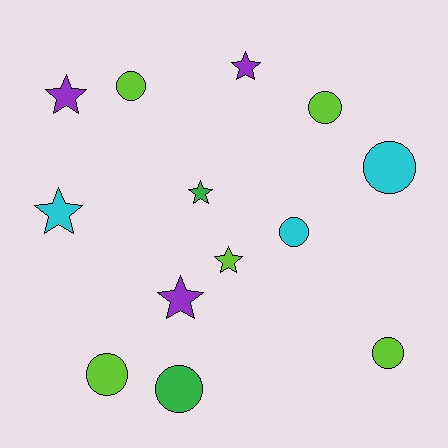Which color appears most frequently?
Lime, with 5 objects.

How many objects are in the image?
There are 13 objects.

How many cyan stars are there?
There is 1 cyan star.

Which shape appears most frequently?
Circle, with 7 objects.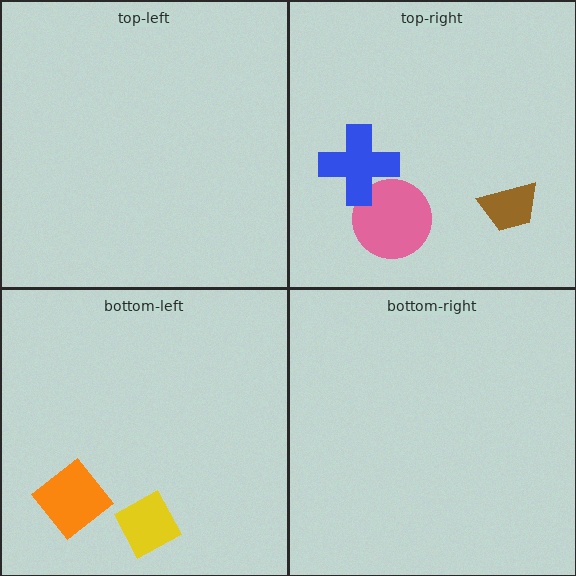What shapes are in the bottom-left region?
The yellow diamond, the orange diamond.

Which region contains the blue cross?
The top-right region.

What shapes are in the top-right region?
The pink circle, the brown trapezoid, the blue cross.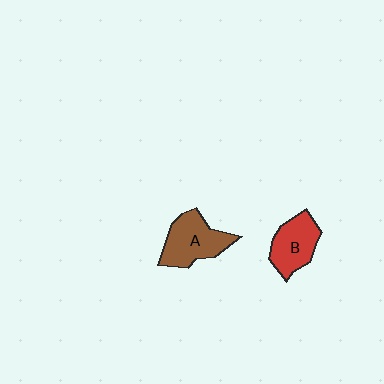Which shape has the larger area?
Shape A (brown).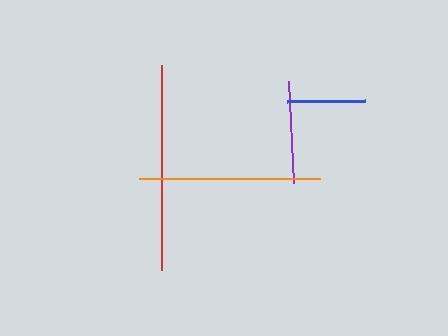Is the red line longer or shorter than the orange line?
The red line is longer than the orange line.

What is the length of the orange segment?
The orange segment is approximately 181 pixels long.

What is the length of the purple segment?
The purple segment is approximately 103 pixels long.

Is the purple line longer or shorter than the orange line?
The orange line is longer than the purple line.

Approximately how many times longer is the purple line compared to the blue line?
The purple line is approximately 1.3 times the length of the blue line.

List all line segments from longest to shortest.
From longest to shortest: red, orange, purple, blue.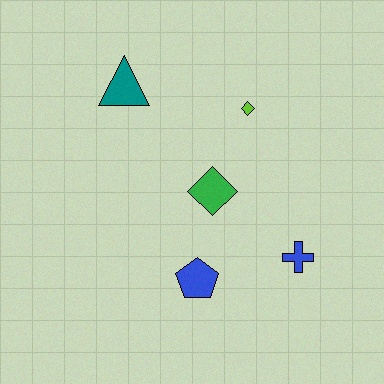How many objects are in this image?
There are 5 objects.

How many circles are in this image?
There are no circles.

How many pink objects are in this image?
There are no pink objects.